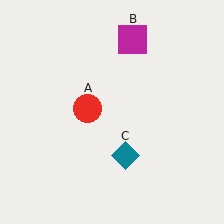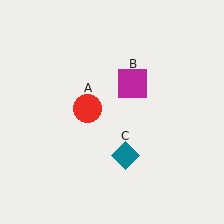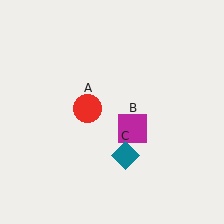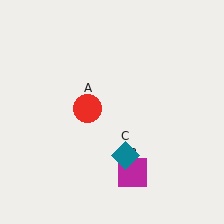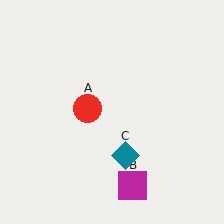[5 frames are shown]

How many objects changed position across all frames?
1 object changed position: magenta square (object B).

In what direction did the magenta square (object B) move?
The magenta square (object B) moved down.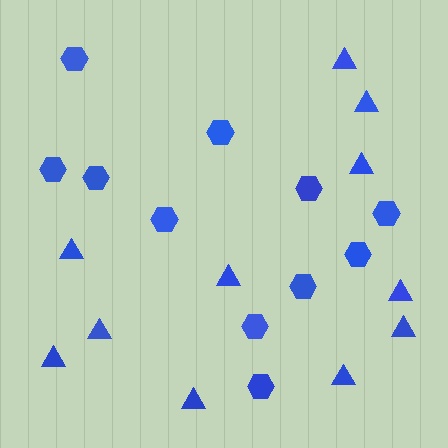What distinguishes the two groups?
There are 2 groups: one group of hexagons (11) and one group of triangles (11).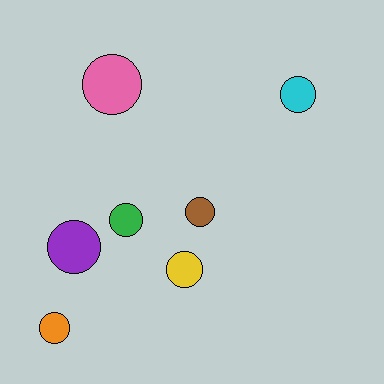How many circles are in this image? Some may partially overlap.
There are 7 circles.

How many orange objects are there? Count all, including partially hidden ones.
There is 1 orange object.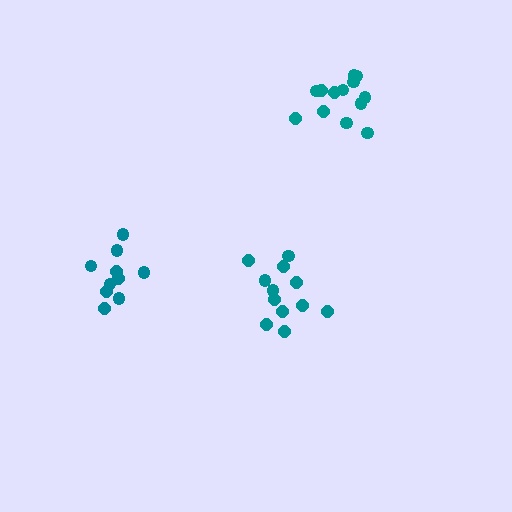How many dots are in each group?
Group 1: 12 dots, Group 2: 10 dots, Group 3: 13 dots (35 total).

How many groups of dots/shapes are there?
There are 3 groups.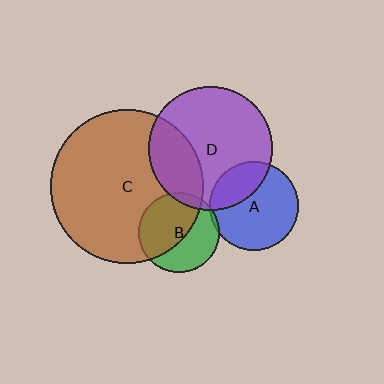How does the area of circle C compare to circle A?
Approximately 2.9 times.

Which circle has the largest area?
Circle C (brown).